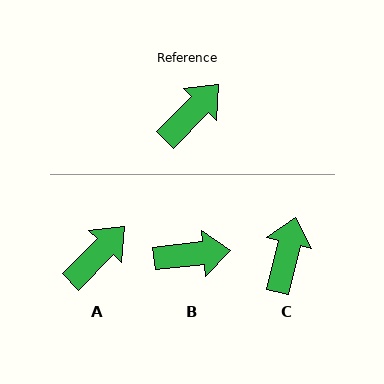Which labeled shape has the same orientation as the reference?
A.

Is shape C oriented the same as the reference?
No, it is off by about 31 degrees.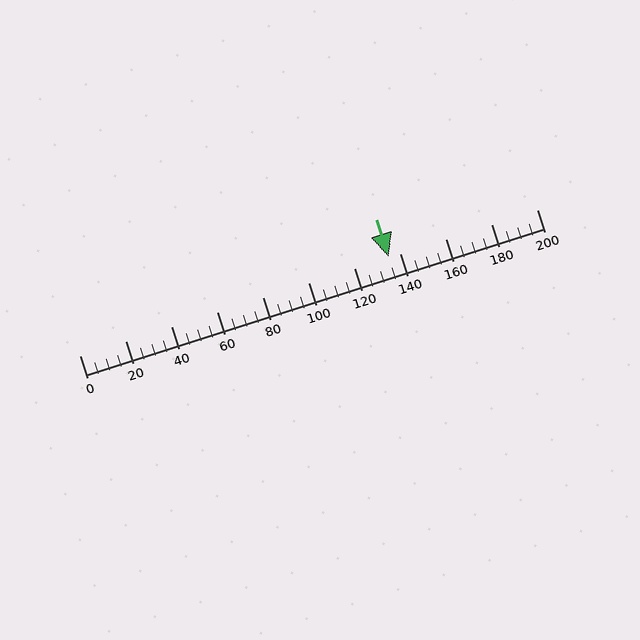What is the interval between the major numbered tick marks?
The major tick marks are spaced 20 units apart.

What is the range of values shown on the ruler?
The ruler shows values from 0 to 200.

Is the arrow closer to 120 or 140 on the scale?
The arrow is closer to 140.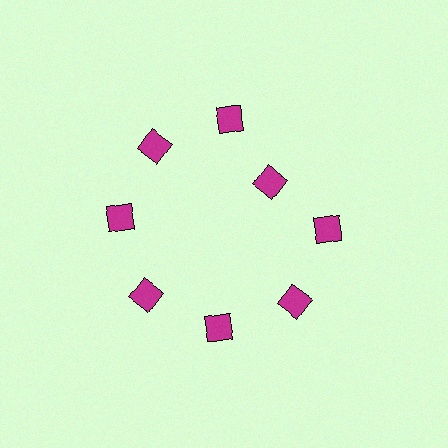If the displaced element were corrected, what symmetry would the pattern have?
It would have 8-fold rotational symmetry — the pattern would map onto itself every 45 degrees.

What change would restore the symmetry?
The symmetry would be restored by moving it outward, back onto the ring so that all 8 diamonds sit at equal angles and equal distance from the center.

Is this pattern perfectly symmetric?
No. The 8 magenta diamonds are arranged in a ring, but one element near the 2 o'clock position is pulled inward toward the center, breaking the 8-fold rotational symmetry.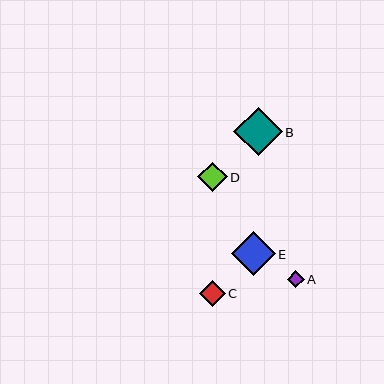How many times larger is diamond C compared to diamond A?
Diamond C is approximately 1.5 times the size of diamond A.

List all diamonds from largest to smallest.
From largest to smallest: B, E, D, C, A.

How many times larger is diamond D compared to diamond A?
Diamond D is approximately 1.8 times the size of diamond A.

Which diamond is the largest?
Diamond B is the largest with a size of approximately 48 pixels.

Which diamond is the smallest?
Diamond A is the smallest with a size of approximately 17 pixels.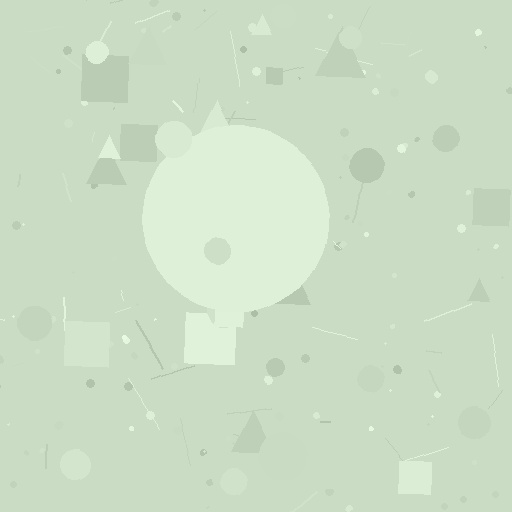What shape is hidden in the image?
A circle is hidden in the image.